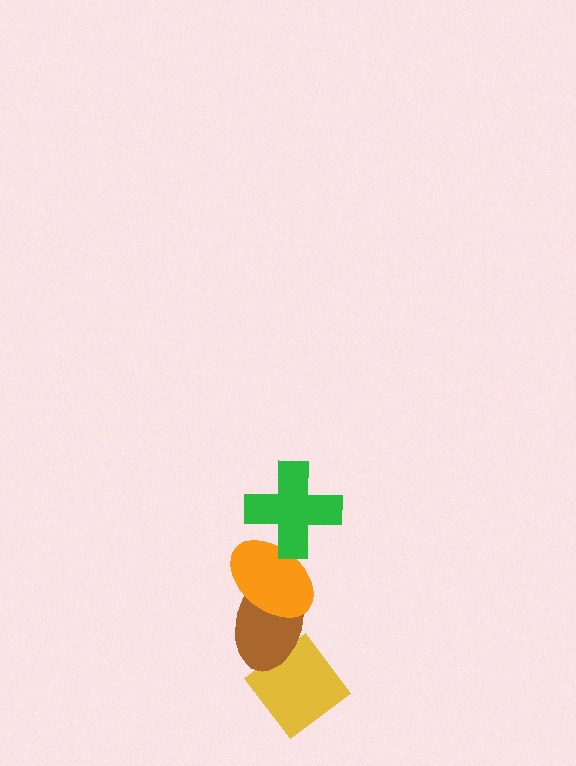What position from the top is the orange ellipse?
The orange ellipse is 2nd from the top.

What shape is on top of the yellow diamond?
The brown ellipse is on top of the yellow diamond.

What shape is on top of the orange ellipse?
The green cross is on top of the orange ellipse.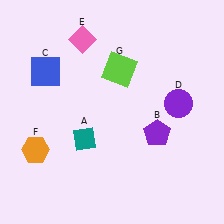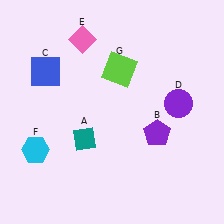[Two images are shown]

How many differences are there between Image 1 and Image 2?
There is 1 difference between the two images.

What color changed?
The hexagon (F) changed from orange in Image 1 to cyan in Image 2.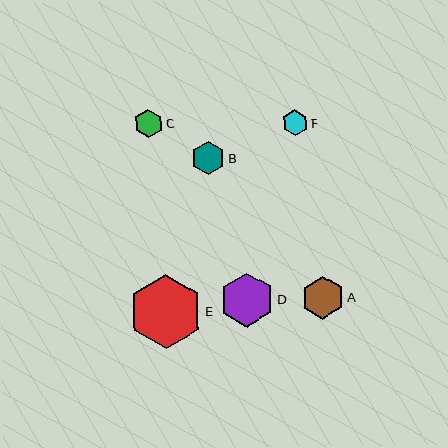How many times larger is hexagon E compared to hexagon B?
Hexagon E is approximately 2.2 times the size of hexagon B.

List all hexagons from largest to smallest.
From largest to smallest: E, D, A, B, C, F.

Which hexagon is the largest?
Hexagon E is the largest with a size of approximately 74 pixels.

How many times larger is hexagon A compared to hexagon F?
Hexagon A is approximately 1.7 times the size of hexagon F.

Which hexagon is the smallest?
Hexagon F is the smallest with a size of approximately 26 pixels.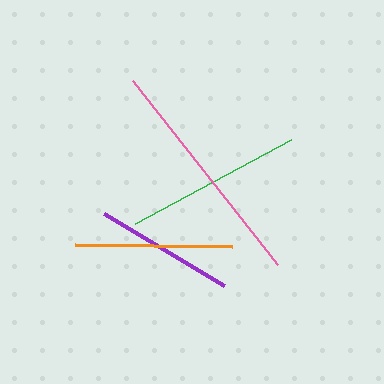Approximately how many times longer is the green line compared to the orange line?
The green line is approximately 1.1 times the length of the orange line.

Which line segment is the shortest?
The purple line is the shortest at approximately 140 pixels.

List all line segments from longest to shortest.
From longest to shortest: pink, green, orange, purple.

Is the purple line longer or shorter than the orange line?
The orange line is longer than the purple line.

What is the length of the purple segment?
The purple segment is approximately 140 pixels long.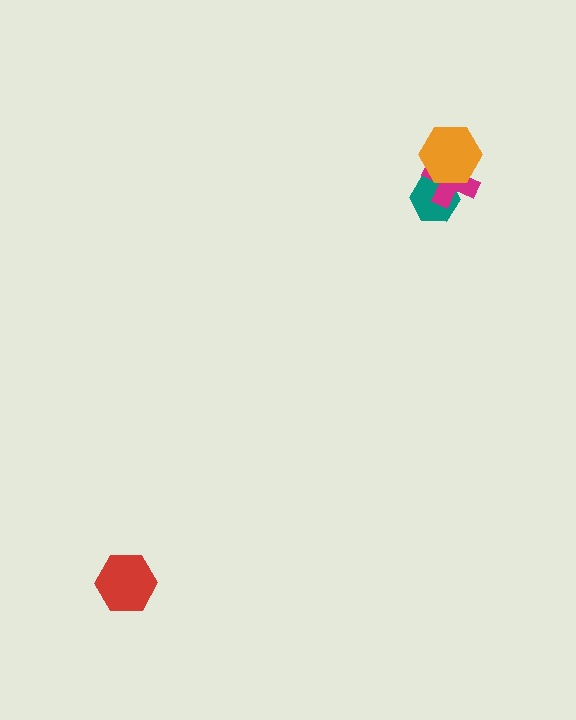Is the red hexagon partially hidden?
No, no other shape covers it.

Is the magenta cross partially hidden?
Yes, it is partially covered by another shape.